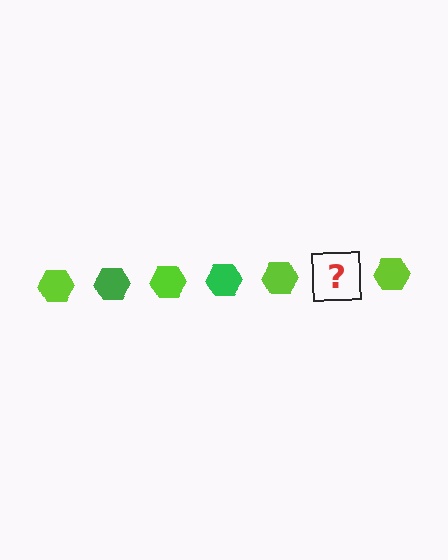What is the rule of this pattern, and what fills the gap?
The rule is that the pattern cycles through lime, green hexagons. The gap should be filled with a green hexagon.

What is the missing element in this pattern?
The missing element is a green hexagon.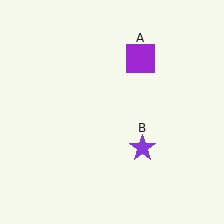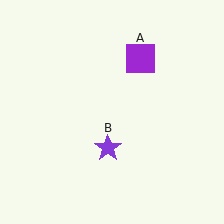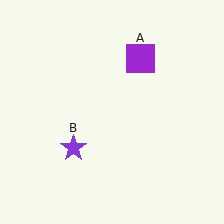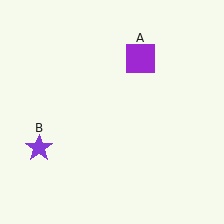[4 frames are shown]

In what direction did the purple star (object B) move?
The purple star (object B) moved left.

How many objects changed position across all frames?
1 object changed position: purple star (object B).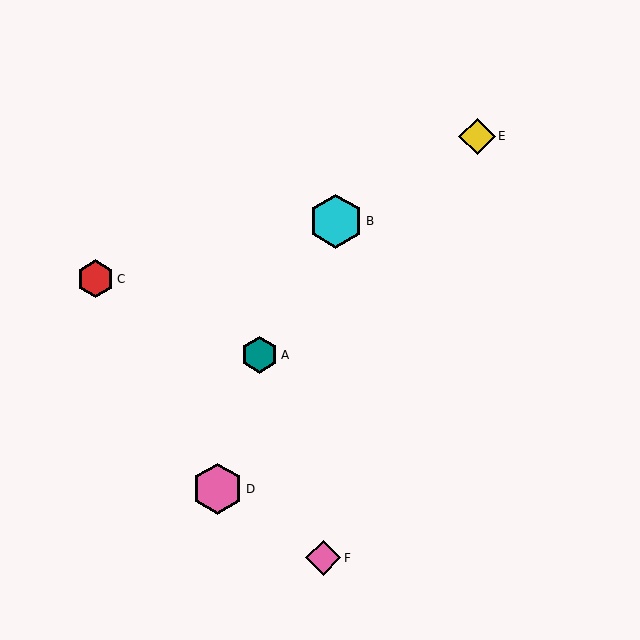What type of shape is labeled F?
Shape F is a pink diamond.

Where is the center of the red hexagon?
The center of the red hexagon is at (96, 279).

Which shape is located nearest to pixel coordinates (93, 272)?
The red hexagon (labeled C) at (96, 279) is nearest to that location.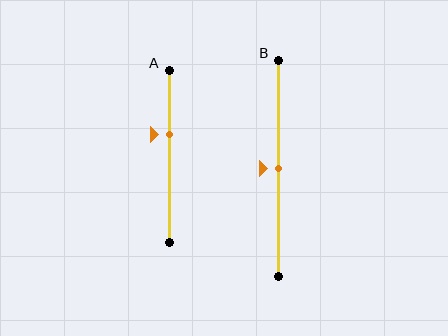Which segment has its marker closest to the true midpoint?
Segment B has its marker closest to the true midpoint.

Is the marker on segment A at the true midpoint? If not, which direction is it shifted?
No, the marker on segment A is shifted upward by about 13% of the segment length.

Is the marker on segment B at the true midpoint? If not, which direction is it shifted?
Yes, the marker on segment B is at the true midpoint.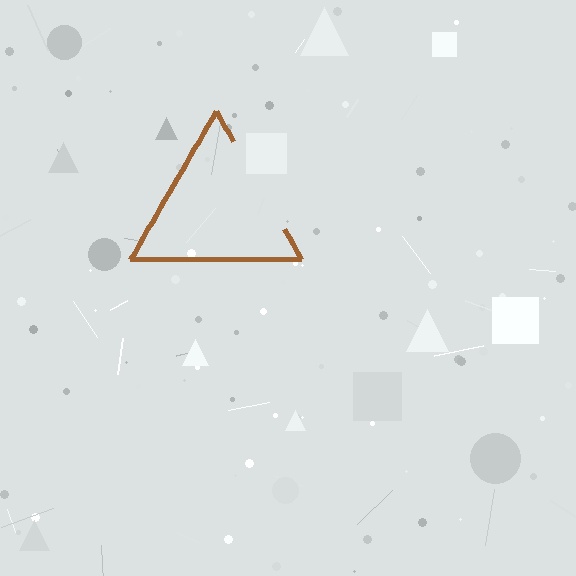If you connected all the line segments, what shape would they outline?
They would outline a triangle.